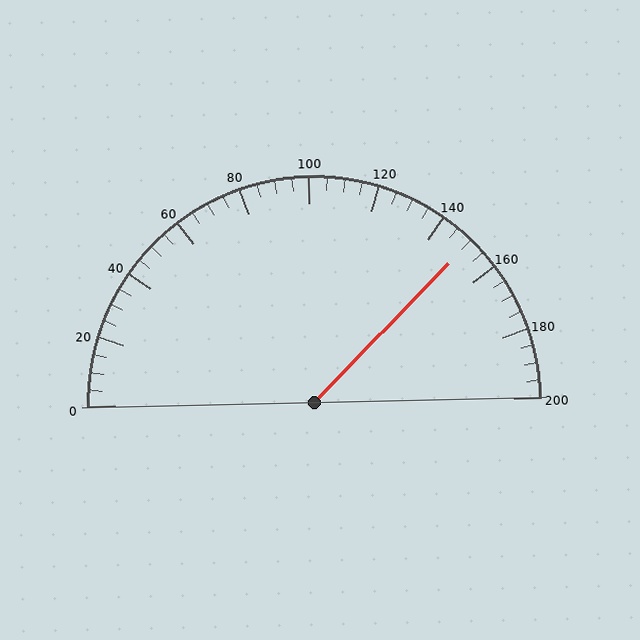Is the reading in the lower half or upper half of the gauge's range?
The reading is in the upper half of the range (0 to 200).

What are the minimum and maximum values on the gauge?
The gauge ranges from 0 to 200.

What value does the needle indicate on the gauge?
The needle indicates approximately 150.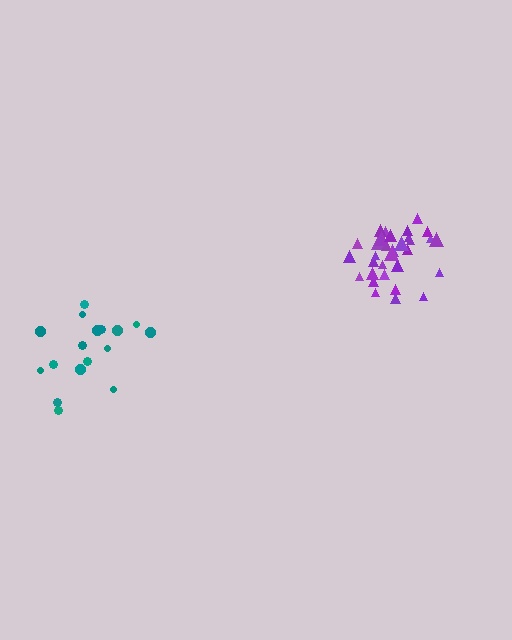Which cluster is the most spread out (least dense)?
Teal.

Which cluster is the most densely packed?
Purple.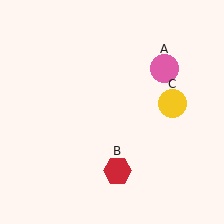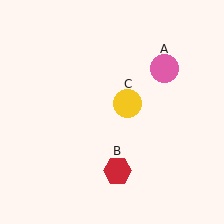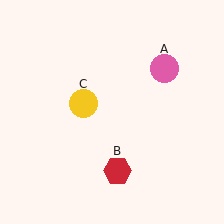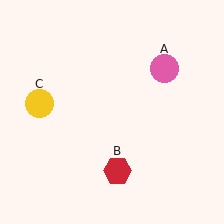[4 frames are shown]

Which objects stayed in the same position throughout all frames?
Pink circle (object A) and red hexagon (object B) remained stationary.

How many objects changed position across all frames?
1 object changed position: yellow circle (object C).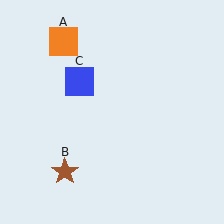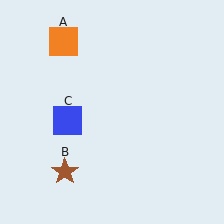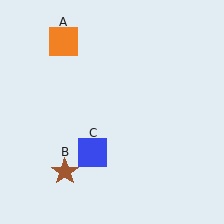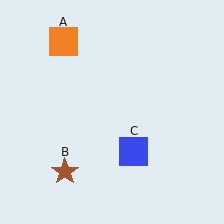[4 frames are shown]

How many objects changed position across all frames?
1 object changed position: blue square (object C).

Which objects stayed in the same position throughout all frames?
Orange square (object A) and brown star (object B) remained stationary.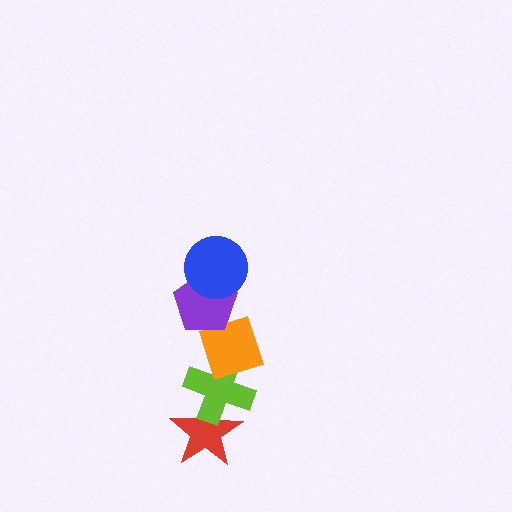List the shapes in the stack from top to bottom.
From top to bottom: the blue circle, the purple pentagon, the orange diamond, the lime cross, the red star.